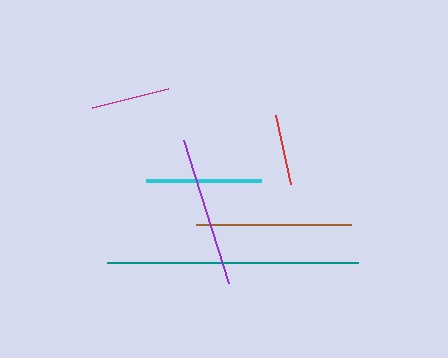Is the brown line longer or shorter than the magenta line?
The brown line is longer than the magenta line.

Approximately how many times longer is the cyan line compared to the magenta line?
The cyan line is approximately 1.5 times the length of the magenta line.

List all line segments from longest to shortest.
From longest to shortest: teal, brown, purple, cyan, magenta, red.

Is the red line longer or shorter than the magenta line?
The magenta line is longer than the red line.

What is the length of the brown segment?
The brown segment is approximately 155 pixels long.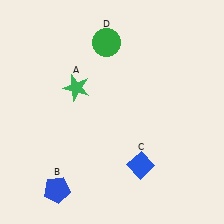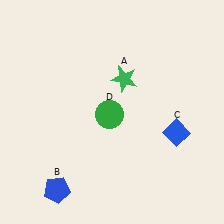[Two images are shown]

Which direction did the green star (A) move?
The green star (A) moved right.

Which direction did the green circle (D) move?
The green circle (D) moved down.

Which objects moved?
The objects that moved are: the green star (A), the blue diamond (C), the green circle (D).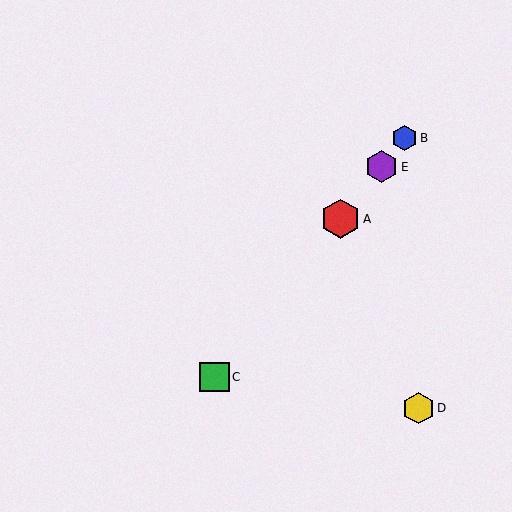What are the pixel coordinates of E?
Object E is at (382, 167).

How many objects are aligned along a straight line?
4 objects (A, B, C, E) are aligned along a straight line.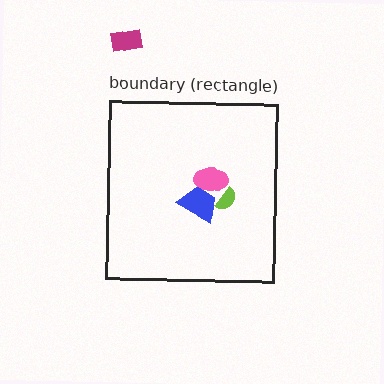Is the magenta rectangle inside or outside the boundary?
Outside.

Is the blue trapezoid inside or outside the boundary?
Inside.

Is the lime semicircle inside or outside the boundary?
Inside.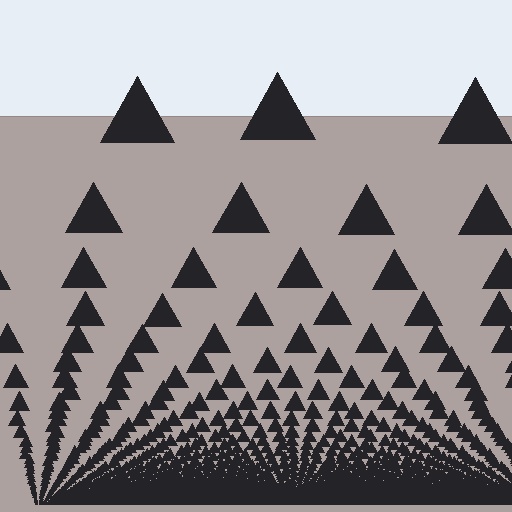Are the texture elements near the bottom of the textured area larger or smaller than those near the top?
Smaller. The gradient is inverted — elements near the bottom are smaller and denser.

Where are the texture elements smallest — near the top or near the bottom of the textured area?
Near the bottom.